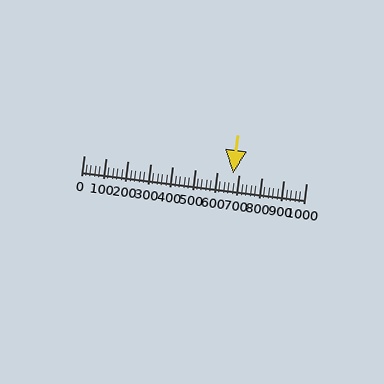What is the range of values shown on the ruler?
The ruler shows values from 0 to 1000.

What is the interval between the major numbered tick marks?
The major tick marks are spaced 100 units apart.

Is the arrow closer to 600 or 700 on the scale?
The arrow is closer to 700.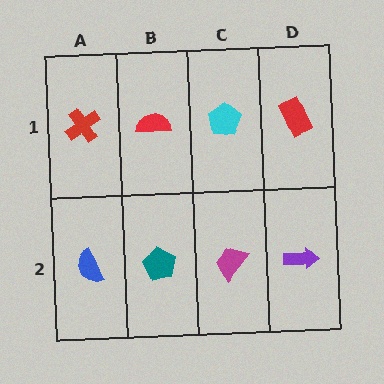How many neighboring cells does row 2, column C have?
3.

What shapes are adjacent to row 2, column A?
A red cross (row 1, column A), a teal pentagon (row 2, column B).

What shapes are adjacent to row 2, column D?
A red rectangle (row 1, column D), a magenta trapezoid (row 2, column C).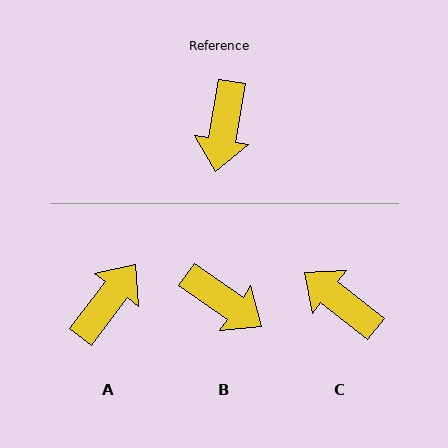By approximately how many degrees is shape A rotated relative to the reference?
Approximately 153 degrees counter-clockwise.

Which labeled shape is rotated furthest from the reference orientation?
A, about 153 degrees away.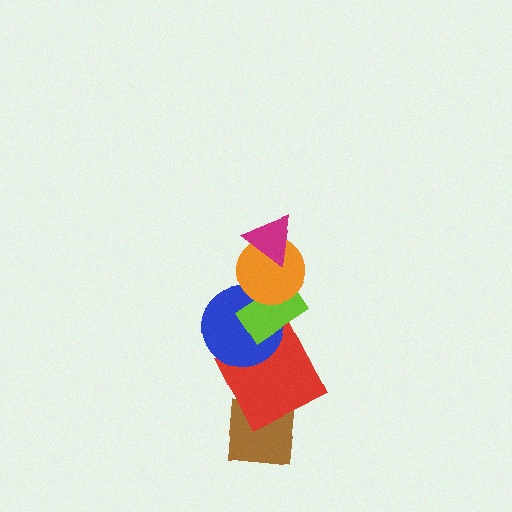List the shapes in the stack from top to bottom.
From top to bottom: the magenta triangle, the orange circle, the lime rectangle, the blue circle, the red square, the brown square.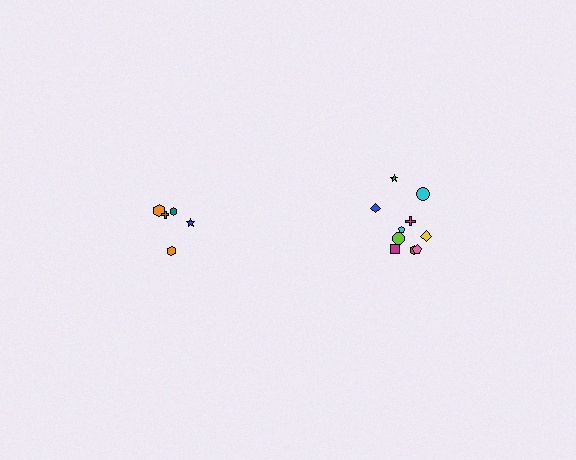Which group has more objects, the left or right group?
The right group.